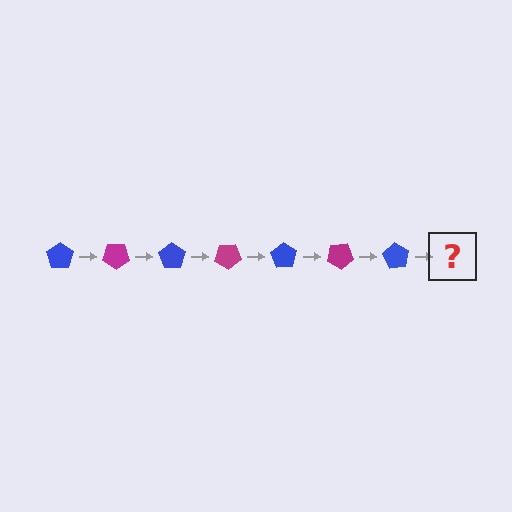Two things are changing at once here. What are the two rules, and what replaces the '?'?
The two rules are that it rotates 35 degrees each step and the color cycles through blue and magenta. The '?' should be a magenta pentagon, rotated 245 degrees from the start.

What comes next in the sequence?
The next element should be a magenta pentagon, rotated 245 degrees from the start.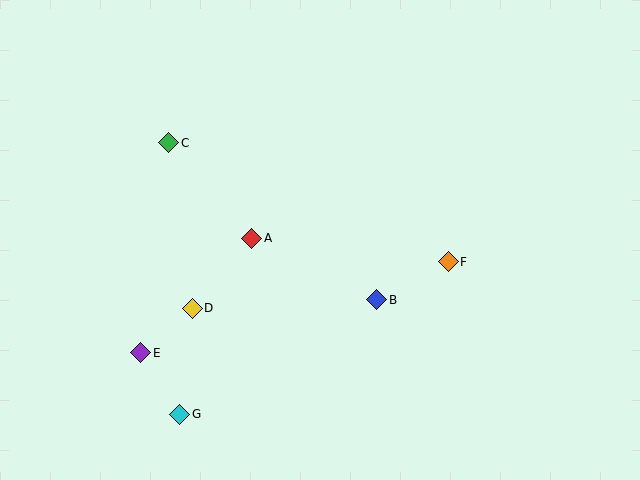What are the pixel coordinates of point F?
Point F is at (448, 262).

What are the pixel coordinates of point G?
Point G is at (180, 414).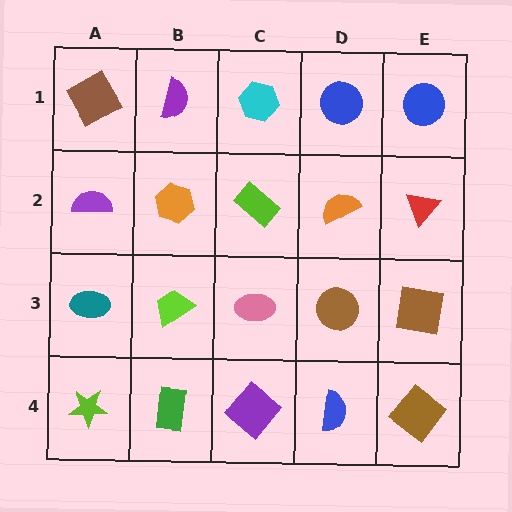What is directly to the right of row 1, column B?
A cyan hexagon.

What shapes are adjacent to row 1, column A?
A purple semicircle (row 2, column A), a purple semicircle (row 1, column B).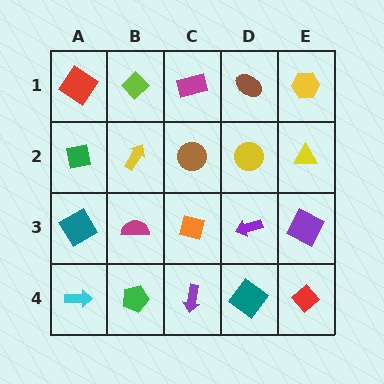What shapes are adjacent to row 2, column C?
A magenta rectangle (row 1, column C), an orange square (row 3, column C), a yellow arrow (row 2, column B), a yellow circle (row 2, column D).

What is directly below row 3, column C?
A purple arrow.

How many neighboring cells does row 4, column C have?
3.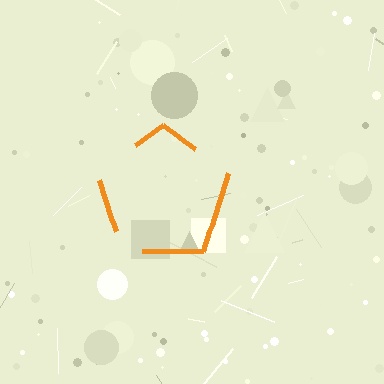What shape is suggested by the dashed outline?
The dashed outline suggests a pentagon.